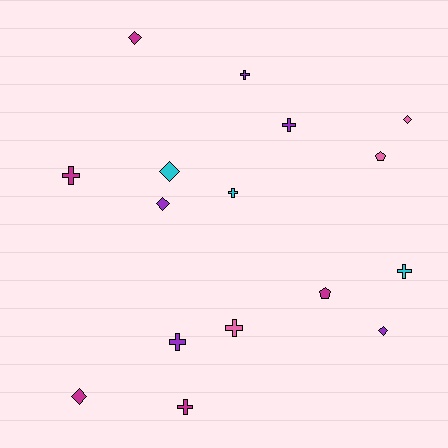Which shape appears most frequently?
Cross, with 8 objects.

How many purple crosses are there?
There are 3 purple crosses.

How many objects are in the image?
There are 16 objects.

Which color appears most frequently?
Purple, with 5 objects.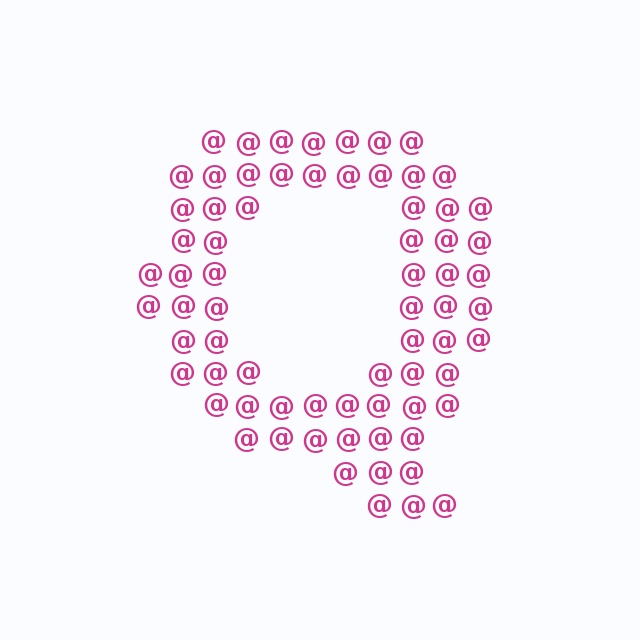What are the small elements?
The small elements are at signs.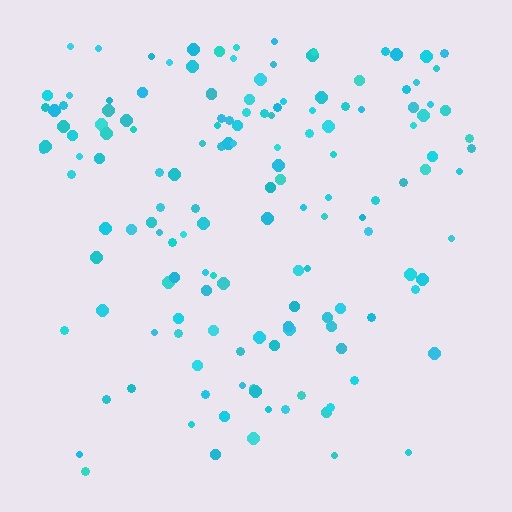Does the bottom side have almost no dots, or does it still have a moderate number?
Still a moderate number, just noticeably fewer than the top.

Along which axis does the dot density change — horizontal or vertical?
Vertical.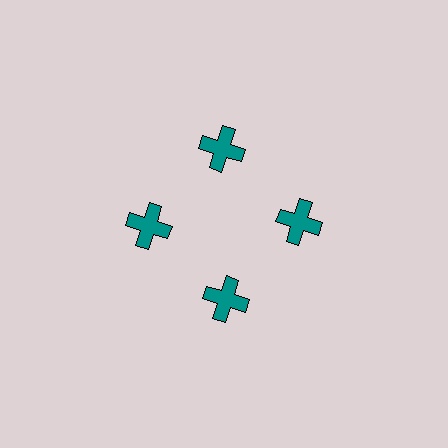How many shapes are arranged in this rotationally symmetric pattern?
There are 4 shapes, arranged in 4 groups of 1.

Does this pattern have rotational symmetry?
Yes, this pattern has 4-fold rotational symmetry. It looks the same after rotating 90 degrees around the center.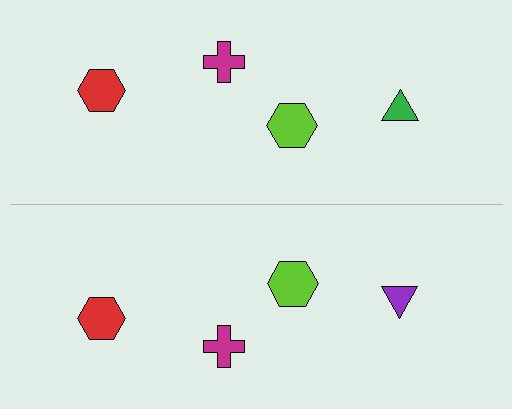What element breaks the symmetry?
The purple triangle on the bottom side breaks the symmetry — its mirror counterpart is green.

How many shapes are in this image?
There are 8 shapes in this image.